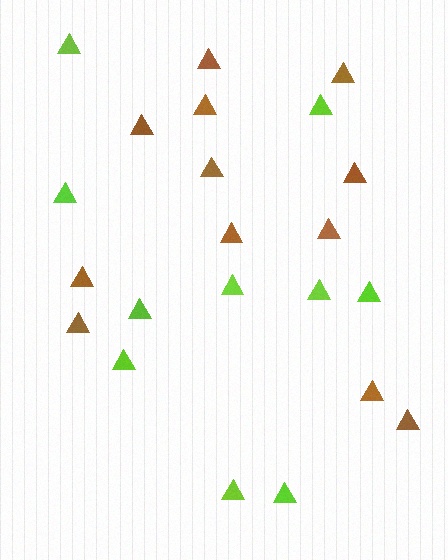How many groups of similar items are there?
There are 2 groups: one group of brown triangles (12) and one group of lime triangles (10).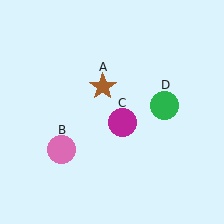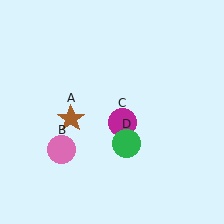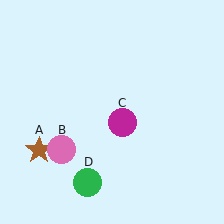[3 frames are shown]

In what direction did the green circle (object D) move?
The green circle (object D) moved down and to the left.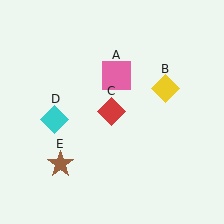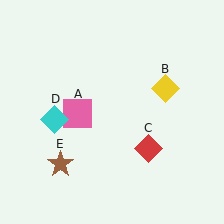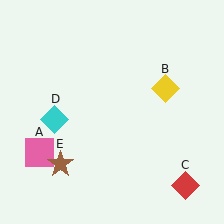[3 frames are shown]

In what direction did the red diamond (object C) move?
The red diamond (object C) moved down and to the right.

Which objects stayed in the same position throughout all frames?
Yellow diamond (object B) and cyan diamond (object D) and brown star (object E) remained stationary.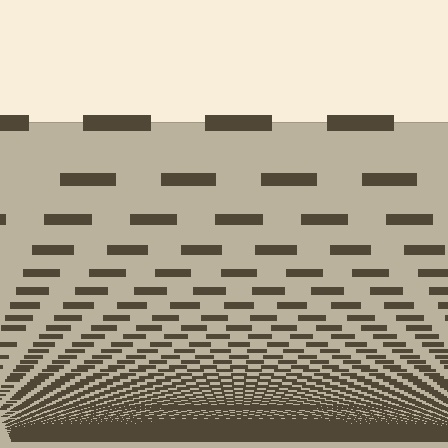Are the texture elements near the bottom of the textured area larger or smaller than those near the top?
Smaller. The gradient is inverted — elements near the bottom are smaller and denser.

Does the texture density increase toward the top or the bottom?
Density increases toward the bottom.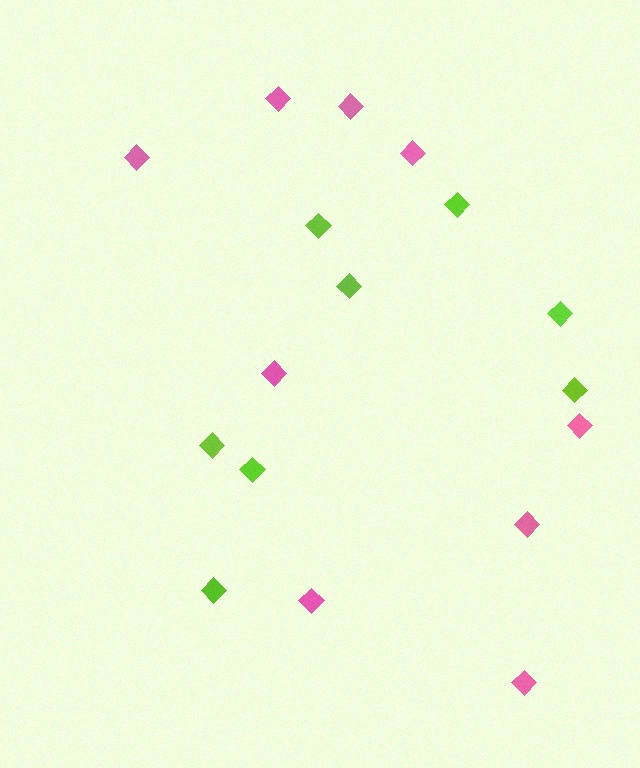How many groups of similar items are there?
There are 2 groups: one group of lime diamonds (8) and one group of pink diamonds (9).